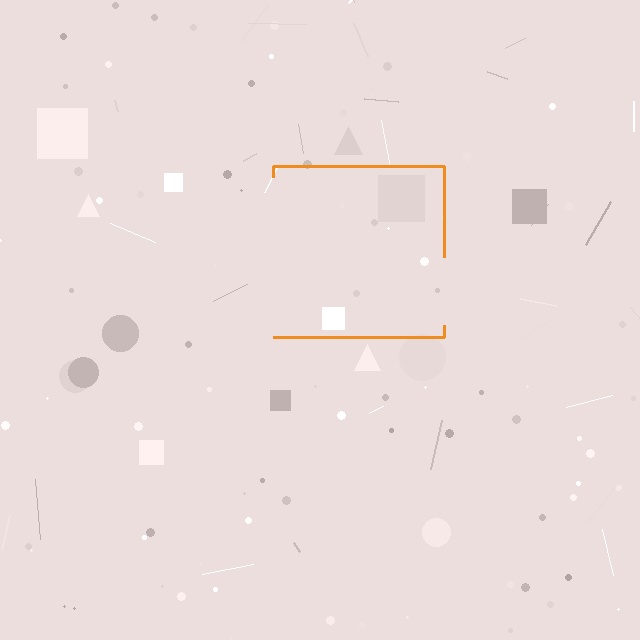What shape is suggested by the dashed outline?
The dashed outline suggests a square.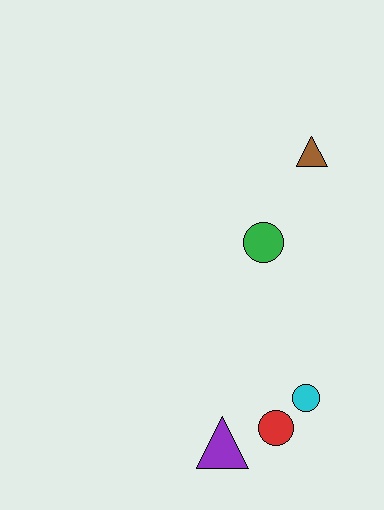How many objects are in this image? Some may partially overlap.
There are 5 objects.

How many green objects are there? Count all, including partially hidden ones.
There is 1 green object.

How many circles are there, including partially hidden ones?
There are 3 circles.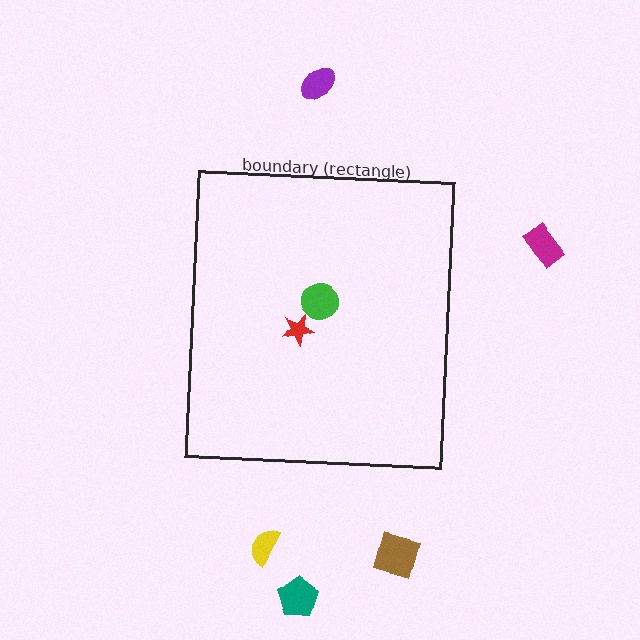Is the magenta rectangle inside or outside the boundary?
Outside.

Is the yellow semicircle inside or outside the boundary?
Outside.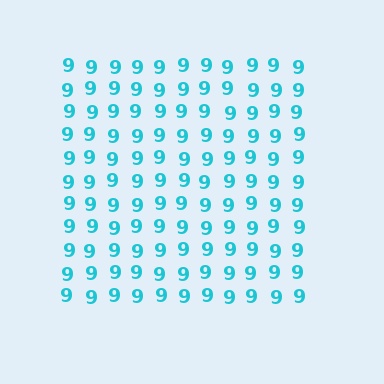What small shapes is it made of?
It is made of small digit 9's.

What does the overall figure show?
The overall figure shows a square.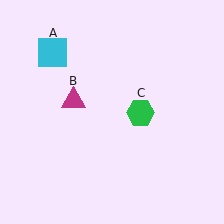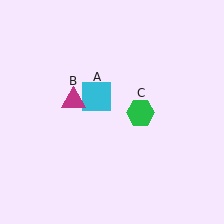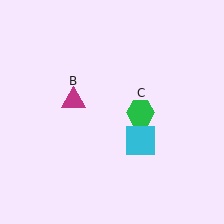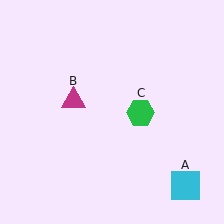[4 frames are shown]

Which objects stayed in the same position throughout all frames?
Magenta triangle (object B) and green hexagon (object C) remained stationary.